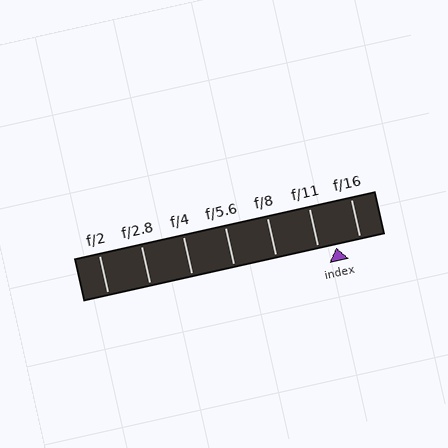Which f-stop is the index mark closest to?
The index mark is closest to f/11.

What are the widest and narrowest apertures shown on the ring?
The widest aperture shown is f/2 and the narrowest is f/16.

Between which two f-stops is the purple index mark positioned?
The index mark is between f/11 and f/16.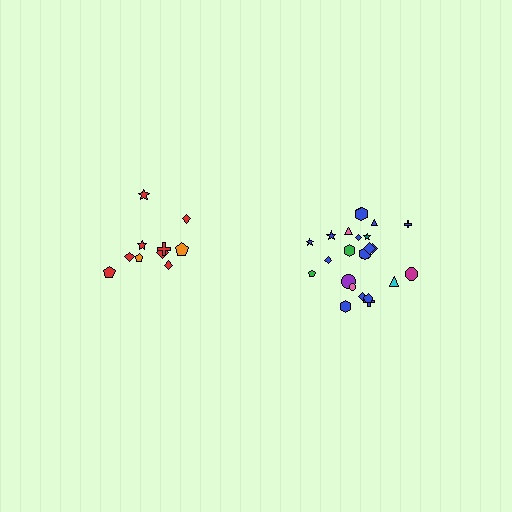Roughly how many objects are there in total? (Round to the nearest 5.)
Roughly 35 objects in total.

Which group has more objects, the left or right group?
The right group.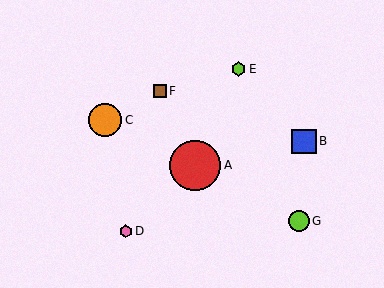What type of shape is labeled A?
Shape A is a red circle.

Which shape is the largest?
The red circle (labeled A) is the largest.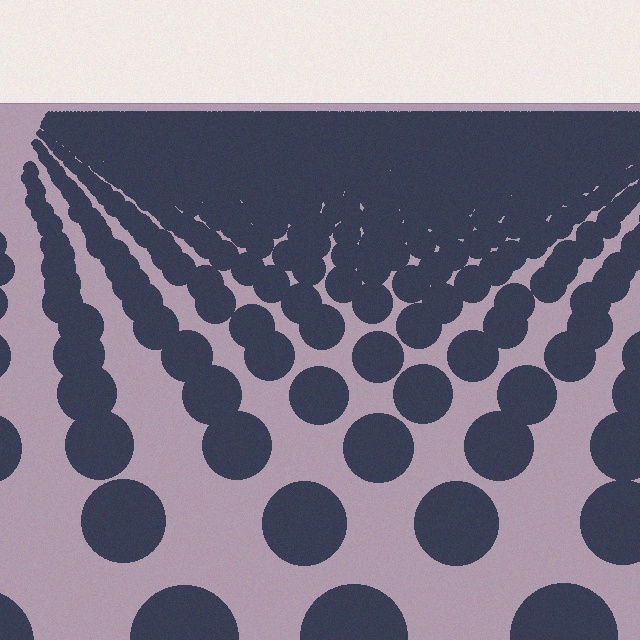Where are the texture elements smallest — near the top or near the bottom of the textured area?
Near the top.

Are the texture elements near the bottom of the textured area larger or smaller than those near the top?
Larger. Near the bottom, elements are closer to the viewer and appear at a bigger on-screen size.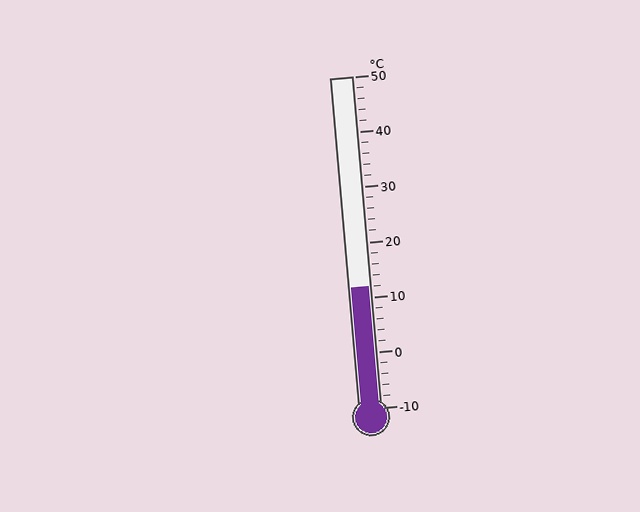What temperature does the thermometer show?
The thermometer shows approximately 12°C.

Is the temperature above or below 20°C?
The temperature is below 20°C.